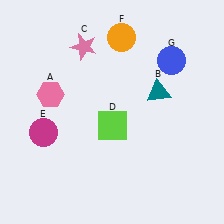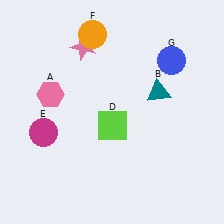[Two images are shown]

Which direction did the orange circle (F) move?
The orange circle (F) moved left.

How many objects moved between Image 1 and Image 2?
1 object moved between the two images.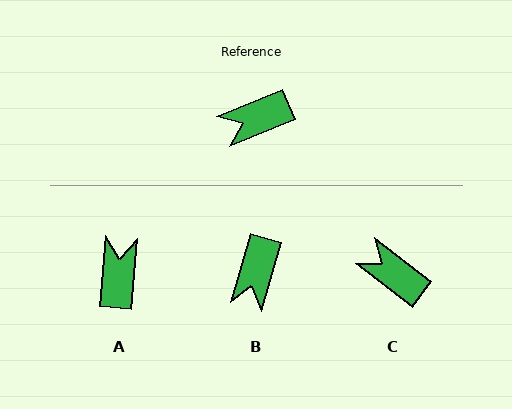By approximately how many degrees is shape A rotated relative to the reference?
Approximately 117 degrees clockwise.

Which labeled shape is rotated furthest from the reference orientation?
A, about 117 degrees away.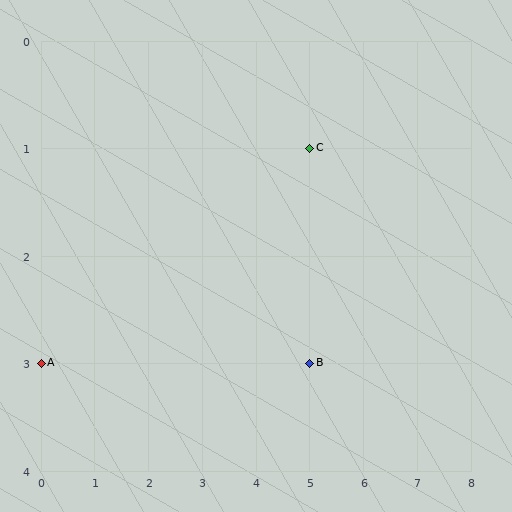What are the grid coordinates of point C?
Point C is at grid coordinates (5, 1).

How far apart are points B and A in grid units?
Points B and A are 5 columns apart.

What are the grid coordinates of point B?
Point B is at grid coordinates (5, 3).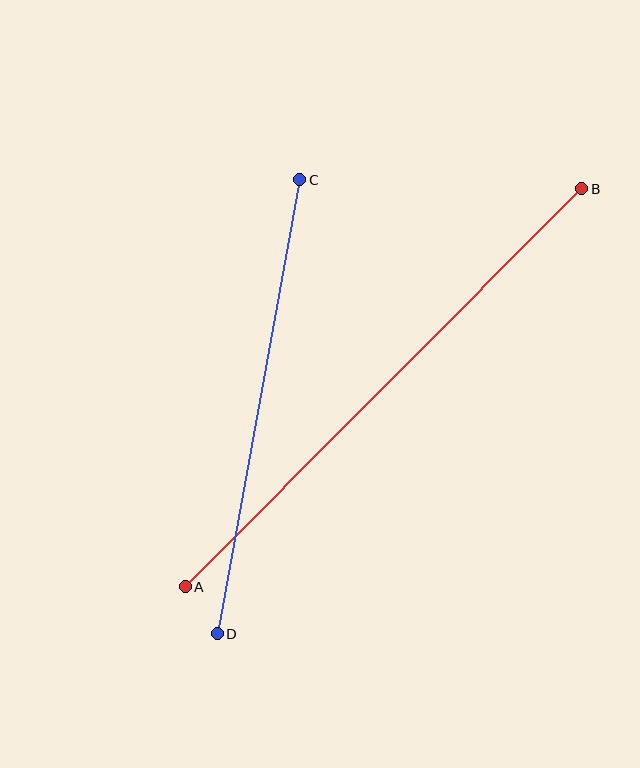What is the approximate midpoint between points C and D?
The midpoint is at approximately (258, 407) pixels.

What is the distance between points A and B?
The distance is approximately 562 pixels.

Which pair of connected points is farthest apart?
Points A and B are farthest apart.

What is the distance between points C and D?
The distance is approximately 462 pixels.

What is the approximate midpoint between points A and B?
The midpoint is at approximately (384, 388) pixels.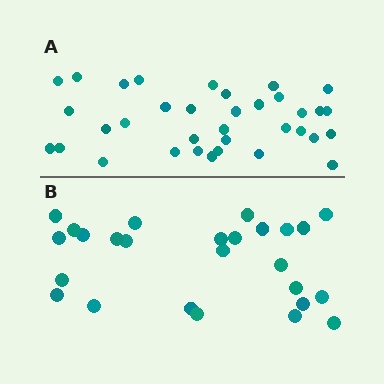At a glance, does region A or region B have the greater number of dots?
Region A (the top region) has more dots.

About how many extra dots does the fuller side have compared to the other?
Region A has roughly 8 or so more dots than region B.